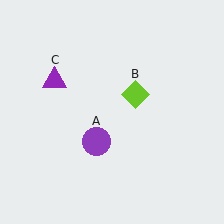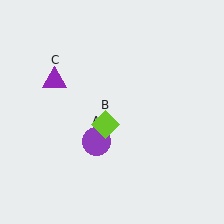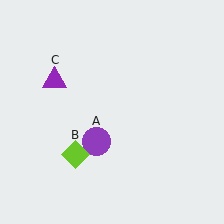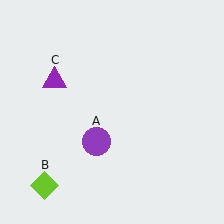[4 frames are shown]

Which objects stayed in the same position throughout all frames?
Purple circle (object A) and purple triangle (object C) remained stationary.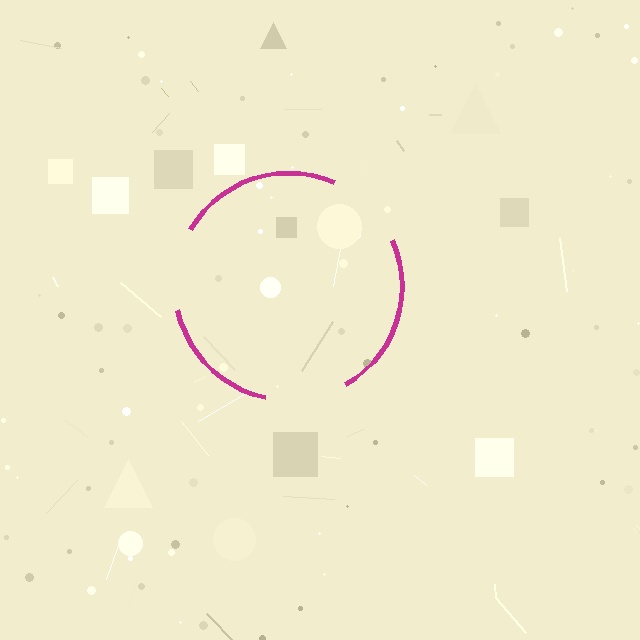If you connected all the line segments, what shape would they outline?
They would outline a circle.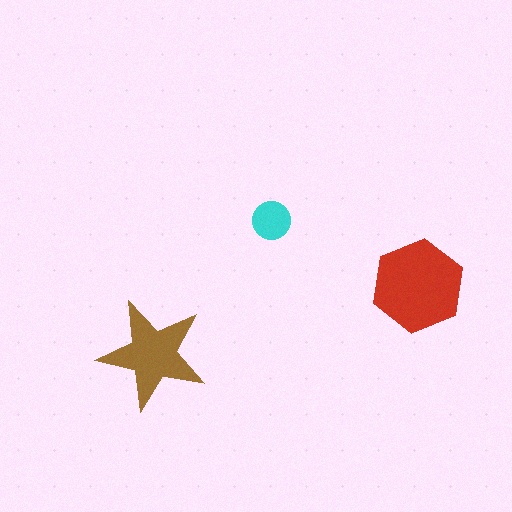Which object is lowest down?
The brown star is bottommost.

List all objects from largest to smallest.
The red hexagon, the brown star, the cyan circle.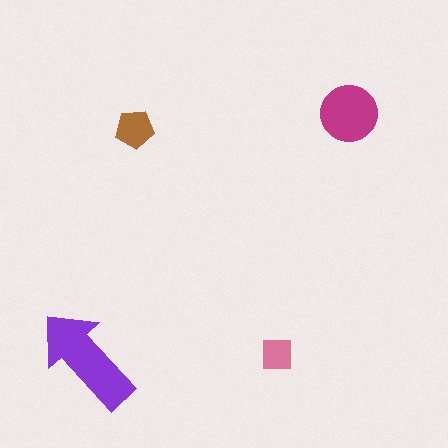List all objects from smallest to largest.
The pink square, the brown pentagon, the magenta circle, the purple arrow.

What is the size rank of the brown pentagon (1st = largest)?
3rd.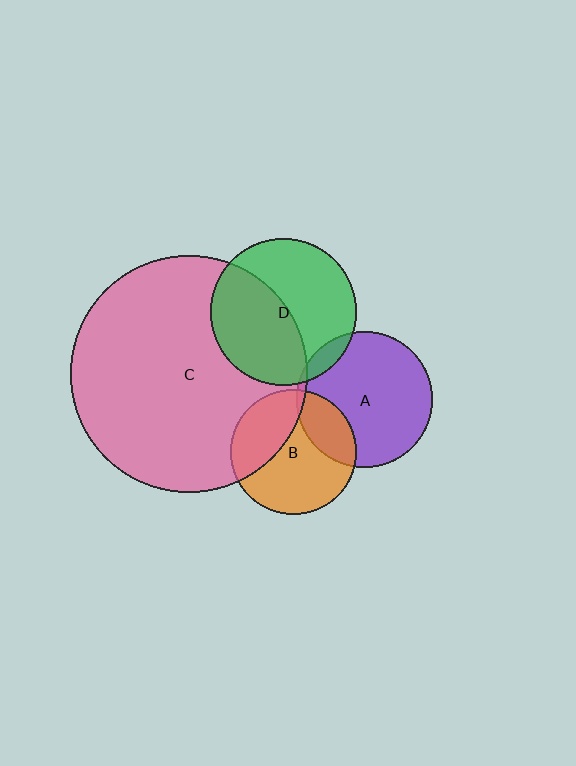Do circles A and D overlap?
Yes.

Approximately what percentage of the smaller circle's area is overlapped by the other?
Approximately 10%.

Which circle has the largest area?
Circle C (pink).